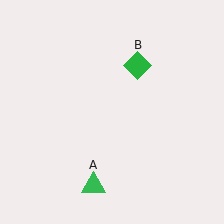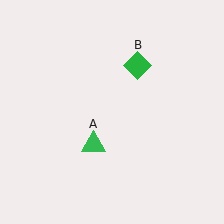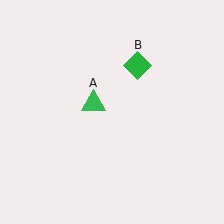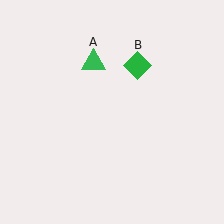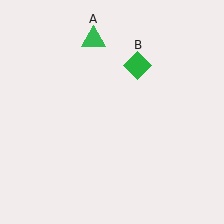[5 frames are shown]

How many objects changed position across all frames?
1 object changed position: green triangle (object A).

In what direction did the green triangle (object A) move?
The green triangle (object A) moved up.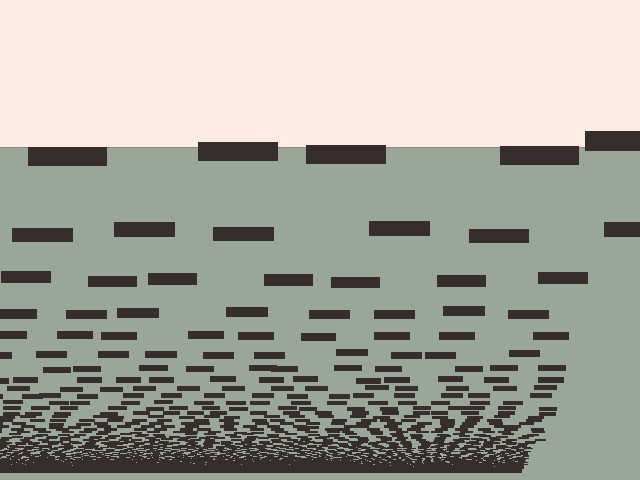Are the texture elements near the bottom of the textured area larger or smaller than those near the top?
Smaller. The gradient is inverted — elements near the bottom are smaller and denser.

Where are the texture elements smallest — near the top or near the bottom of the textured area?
Near the bottom.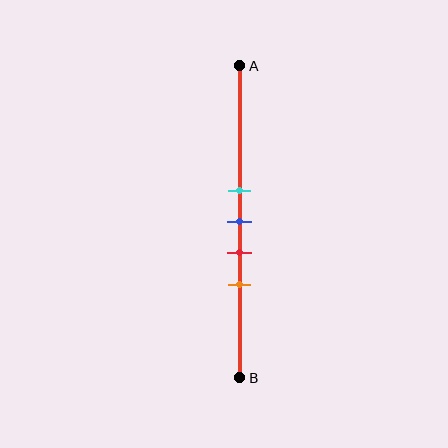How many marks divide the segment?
There are 4 marks dividing the segment.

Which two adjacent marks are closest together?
The cyan and blue marks are the closest adjacent pair.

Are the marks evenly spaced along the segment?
Yes, the marks are approximately evenly spaced.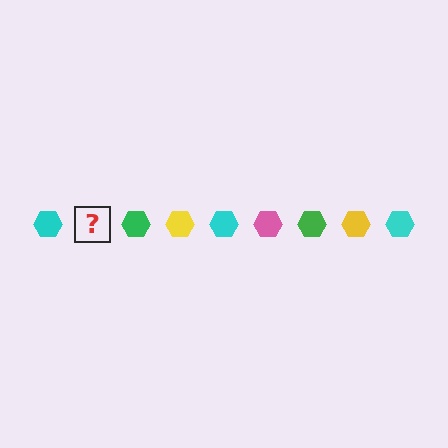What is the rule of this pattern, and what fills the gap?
The rule is that the pattern cycles through cyan, pink, green, yellow hexagons. The gap should be filled with a pink hexagon.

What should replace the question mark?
The question mark should be replaced with a pink hexagon.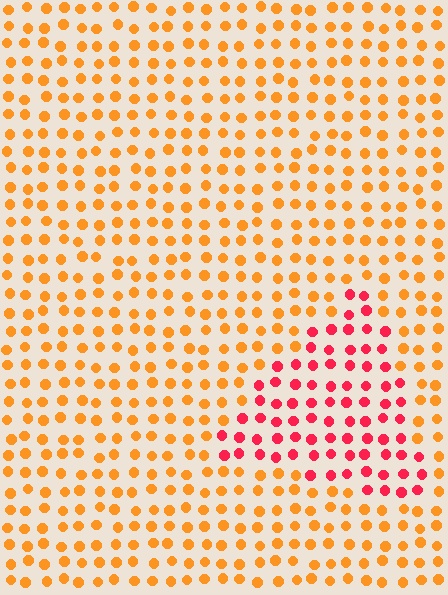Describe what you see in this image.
The image is filled with small orange elements in a uniform arrangement. A triangle-shaped region is visible where the elements are tinted to a slightly different hue, forming a subtle color boundary.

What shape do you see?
I see a triangle.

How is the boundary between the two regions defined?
The boundary is defined purely by a slight shift in hue (about 44 degrees). Spacing, size, and orientation are identical on both sides.